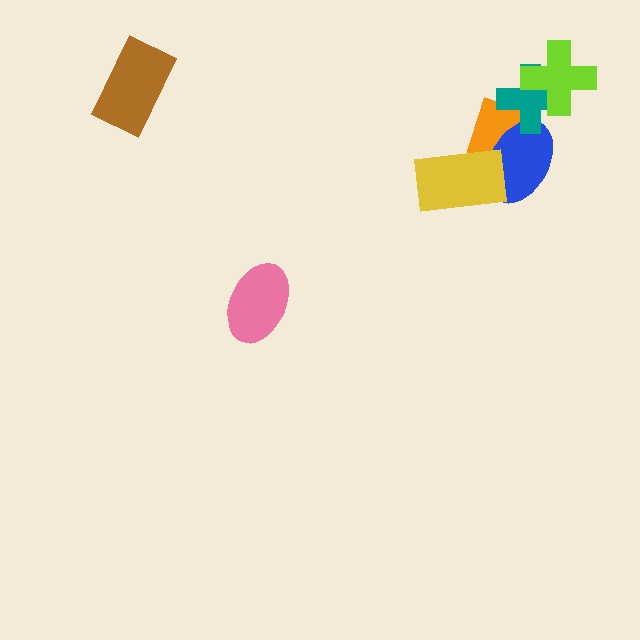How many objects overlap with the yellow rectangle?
2 objects overlap with the yellow rectangle.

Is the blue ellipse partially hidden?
Yes, it is partially covered by another shape.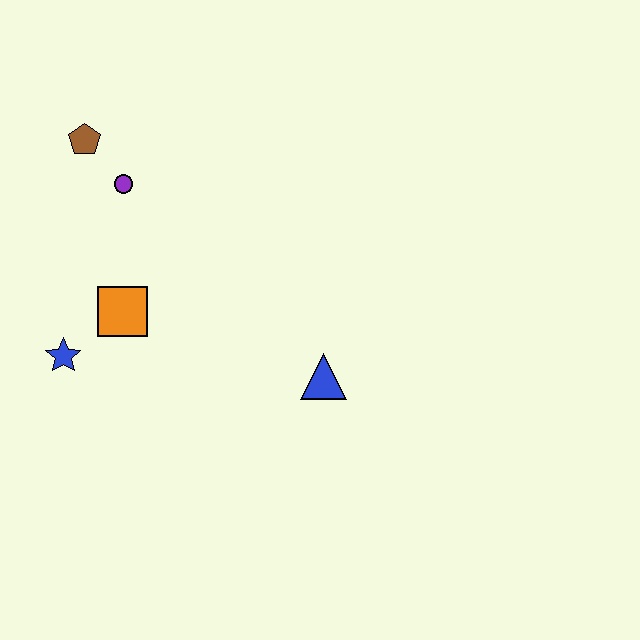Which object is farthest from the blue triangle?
The brown pentagon is farthest from the blue triangle.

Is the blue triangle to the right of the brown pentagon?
Yes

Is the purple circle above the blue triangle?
Yes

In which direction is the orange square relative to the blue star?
The orange square is to the right of the blue star.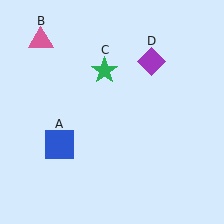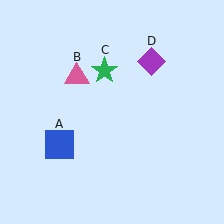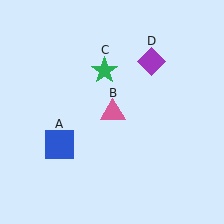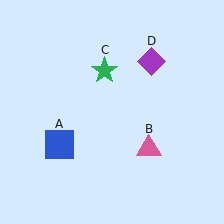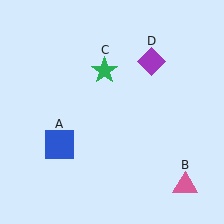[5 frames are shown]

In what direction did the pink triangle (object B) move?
The pink triangle (object B) moved down and to the right.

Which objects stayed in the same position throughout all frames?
Blue square (object A) and green star (object C) and purple diamond (object D) remained stationary.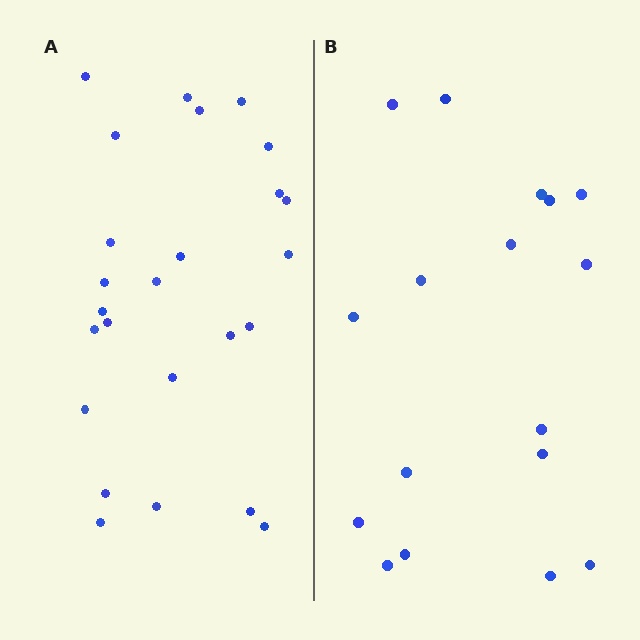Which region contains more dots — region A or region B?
Region A (the left region) has more dots.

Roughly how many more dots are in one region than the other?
Region A has roughly 8 or so more dots than region B.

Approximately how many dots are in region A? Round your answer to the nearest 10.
About 20 dots. (The exact count is 25, which rounds to 20.)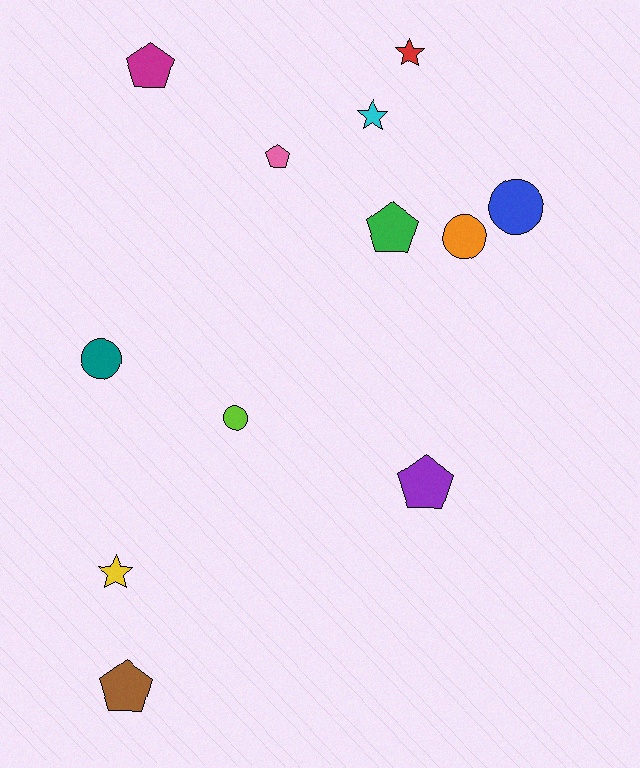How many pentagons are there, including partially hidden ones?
There are 5 pentagons.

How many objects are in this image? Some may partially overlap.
There are 12 objects.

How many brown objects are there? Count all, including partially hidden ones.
There is 1 brown object.